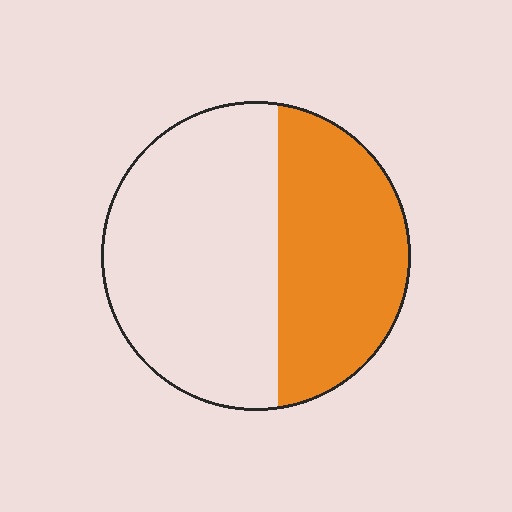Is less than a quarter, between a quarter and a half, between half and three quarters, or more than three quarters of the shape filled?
Between a quarter and a half.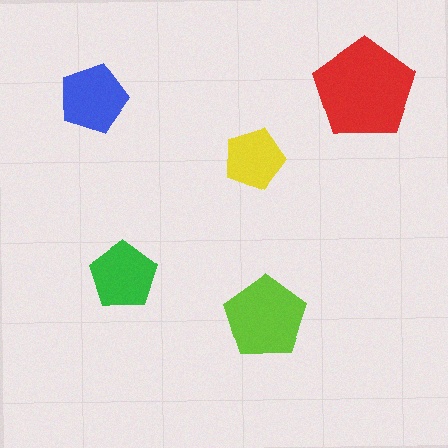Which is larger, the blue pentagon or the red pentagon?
The red one.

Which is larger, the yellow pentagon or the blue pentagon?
The blue one.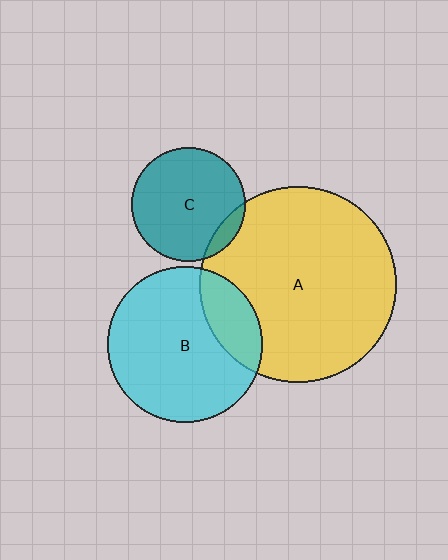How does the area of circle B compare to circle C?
Approximately 1.9 times.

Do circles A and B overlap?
Yes.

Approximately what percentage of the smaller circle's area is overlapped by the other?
Approximately 20%.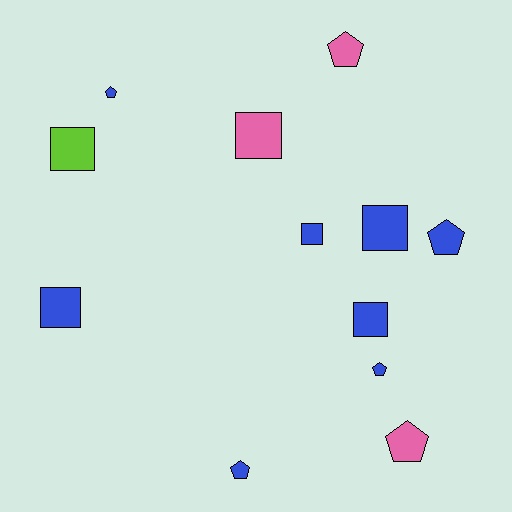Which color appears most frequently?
Blue, with 8 objects.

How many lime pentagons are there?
There are no lime pentagons.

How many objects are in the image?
There are 12 objects.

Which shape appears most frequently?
Square, with 6 objects.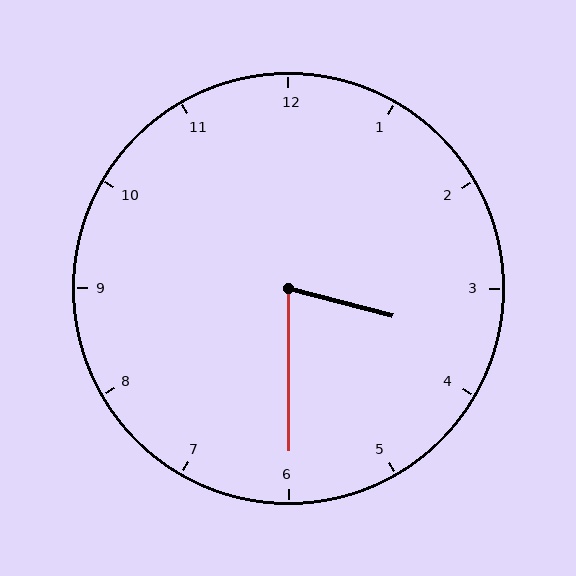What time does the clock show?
3:30.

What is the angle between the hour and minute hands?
Approximately 75 degrees.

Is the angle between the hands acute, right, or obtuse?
It is acute.